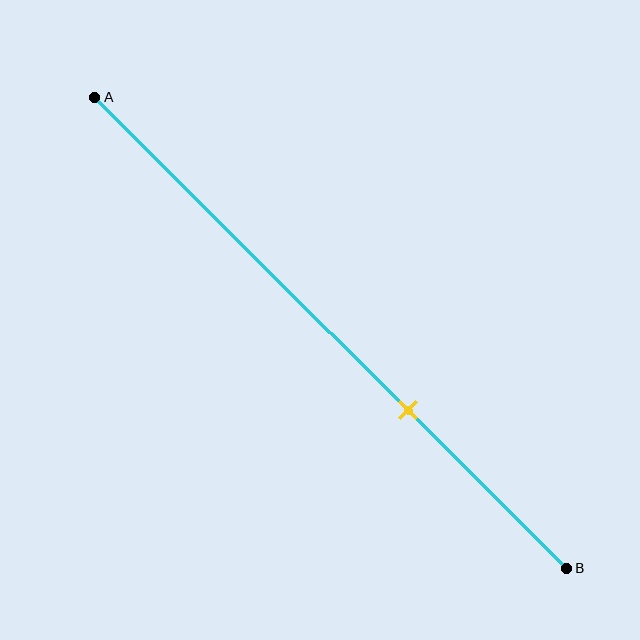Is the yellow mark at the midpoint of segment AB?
No, the mark is at about 65% from A, not at the 50% midpoint.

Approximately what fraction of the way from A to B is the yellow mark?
The yellow mark is approximately 65% of the way from A to B.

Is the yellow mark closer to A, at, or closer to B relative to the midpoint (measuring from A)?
The yellow mark is closer to point B than the midpoint of segment AB.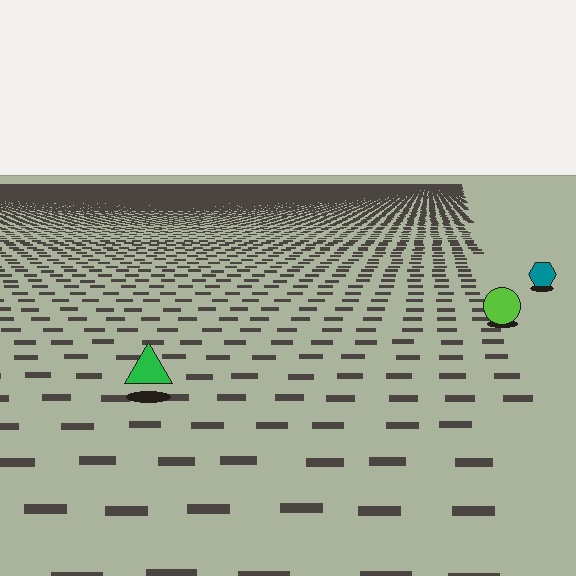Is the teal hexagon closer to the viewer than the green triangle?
No. The green triangle is closer — you can tell from the texture gradient: the ground texture is coarser near it.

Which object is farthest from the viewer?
The teal hexagon is farthest from the viewer. It appears smaller and the ground texture around it is denser.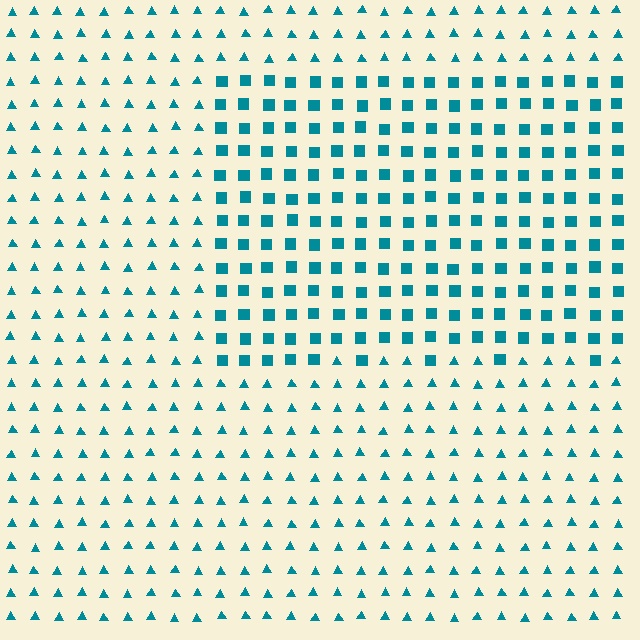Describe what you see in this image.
The image is filled with small teal elements arranged in a uniform grid. A rectangle-shaped region contains squares, while the surrounding area contains triangles. The boundary is defined purely by the change in element shape.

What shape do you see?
I see a rectangle.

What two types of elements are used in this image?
The image uses squares inside the rectangle region and triangles outside it.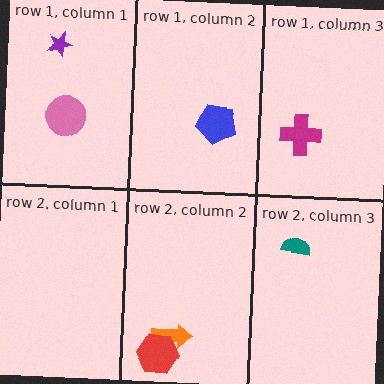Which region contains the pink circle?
The row 1, column 1 region.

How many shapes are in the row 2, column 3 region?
1.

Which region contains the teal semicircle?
The row 2, column 3 region.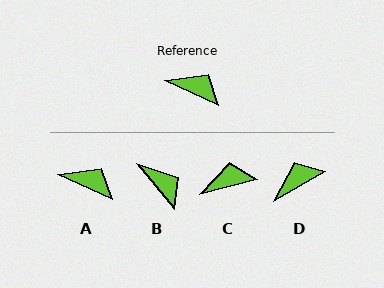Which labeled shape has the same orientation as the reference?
A.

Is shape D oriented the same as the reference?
No, it is off by about 54 degrees.